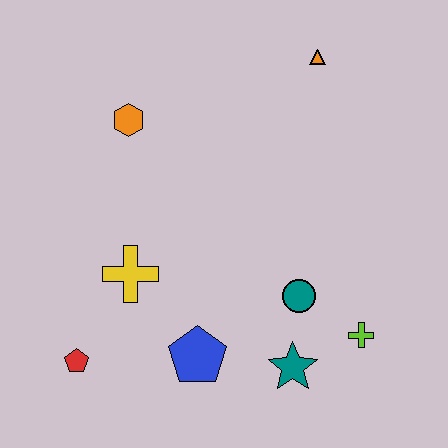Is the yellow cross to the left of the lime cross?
Yes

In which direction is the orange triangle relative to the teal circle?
The orange triangle is above the teal circle.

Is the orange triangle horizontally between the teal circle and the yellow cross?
No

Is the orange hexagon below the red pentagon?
No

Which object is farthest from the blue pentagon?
The orange triangle is farthest from the blue pentagon.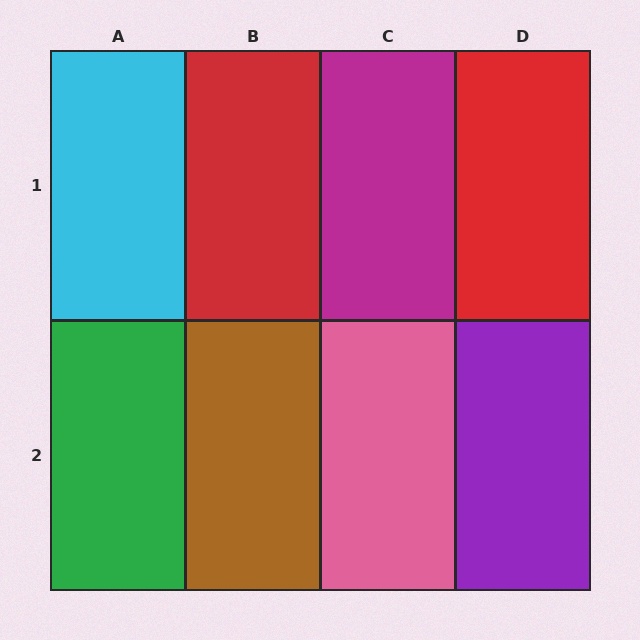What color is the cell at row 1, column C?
Magenta.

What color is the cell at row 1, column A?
Cyan.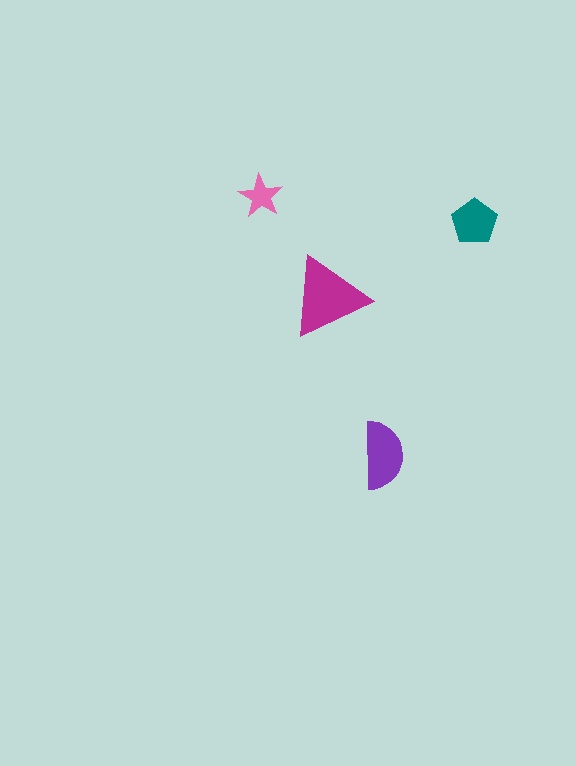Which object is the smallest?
The pink star.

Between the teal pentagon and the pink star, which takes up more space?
The teal pentagon.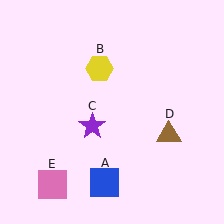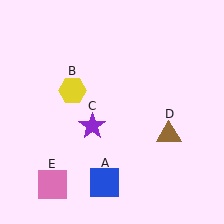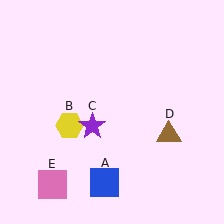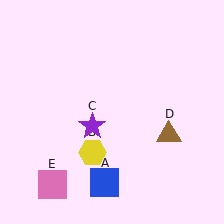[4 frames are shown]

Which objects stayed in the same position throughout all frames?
Blue square (object A) and purple star (object C) and brown triangle (object D) and pink square (object E) remained stationary.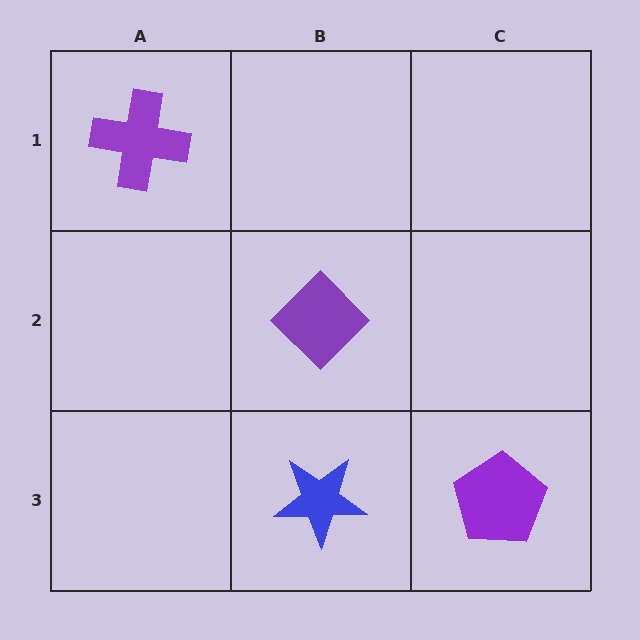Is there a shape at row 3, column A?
No, that cell is empty.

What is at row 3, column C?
A purple pentagon.